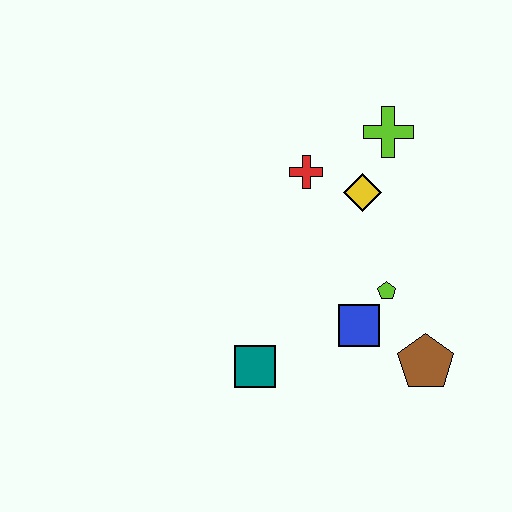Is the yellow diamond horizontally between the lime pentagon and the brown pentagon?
No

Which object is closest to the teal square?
The blue square is closest to the teal square.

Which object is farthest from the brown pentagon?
The lime cross is farthest from the brown pentagon.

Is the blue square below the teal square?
No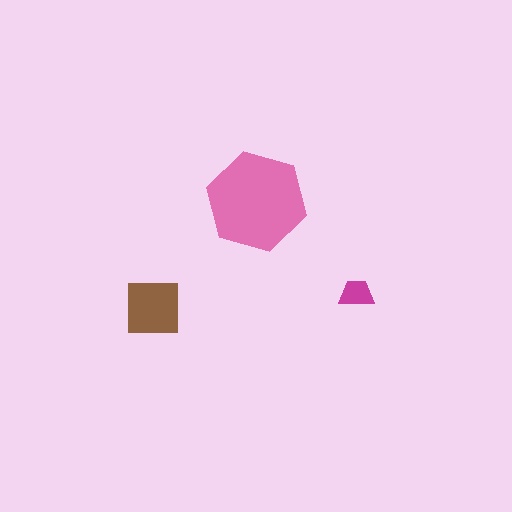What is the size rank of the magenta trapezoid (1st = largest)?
3rd.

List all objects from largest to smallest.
The pink hexagon, the brown square, the magenta trapezoid.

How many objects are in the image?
There are 3 objects in the image.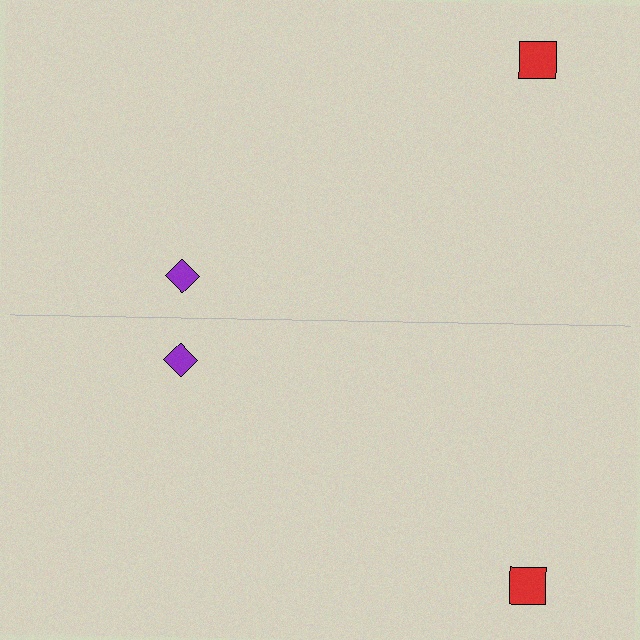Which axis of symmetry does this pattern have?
The pattern has a horizontal axis of symmetry running through the center of the image.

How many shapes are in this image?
There are 4 shapes in this image.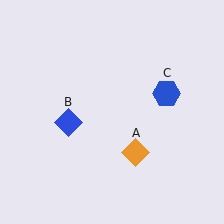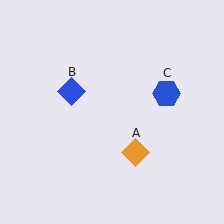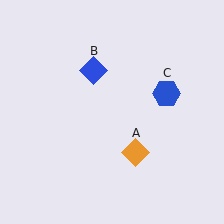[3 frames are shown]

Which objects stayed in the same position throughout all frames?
Orange diamond (object A) and blue hexagon (object C) remained stationary.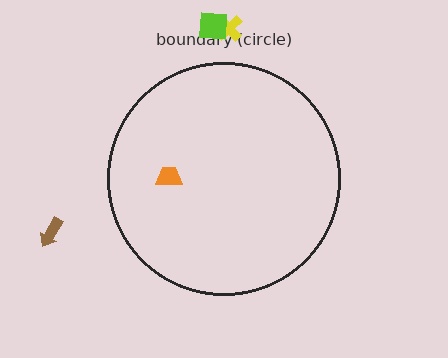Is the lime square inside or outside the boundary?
Outside.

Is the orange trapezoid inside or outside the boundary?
Inside.